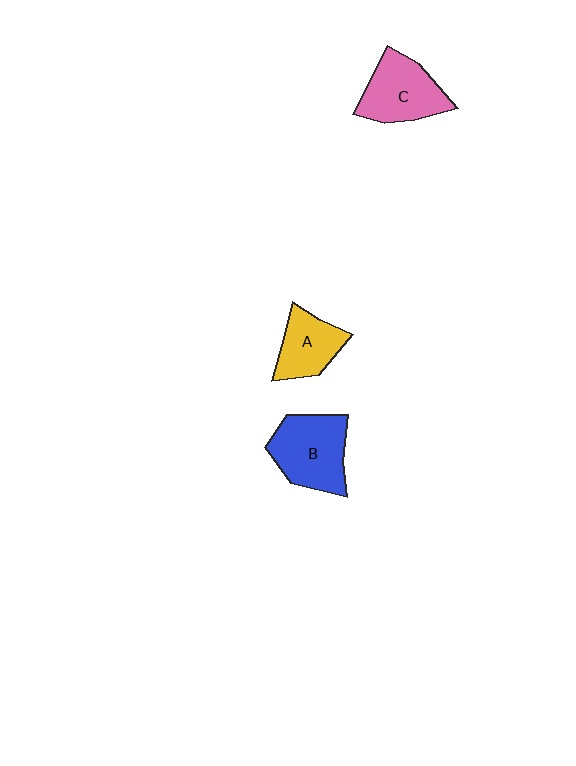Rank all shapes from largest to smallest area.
From largest to smallest: B (blue), C (pink), A (yellow).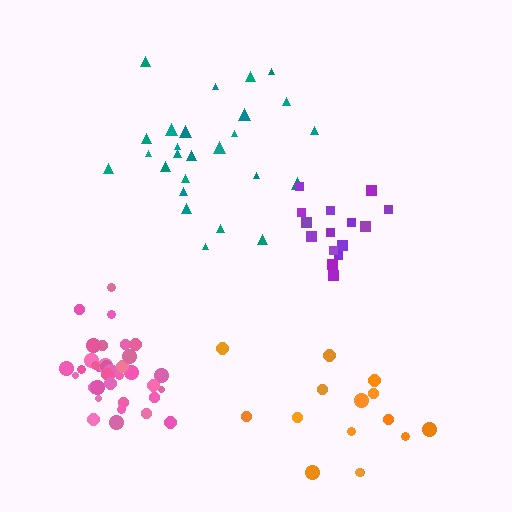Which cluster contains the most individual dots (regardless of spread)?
Pink (35).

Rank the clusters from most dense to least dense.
pink, purple, teal, orange.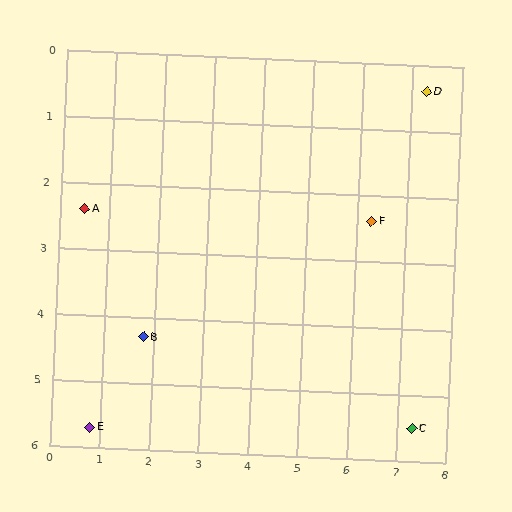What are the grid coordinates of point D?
Point D is at approximately (7.3, 0.4).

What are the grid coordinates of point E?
Point E is at approximately (0.8, 5.7).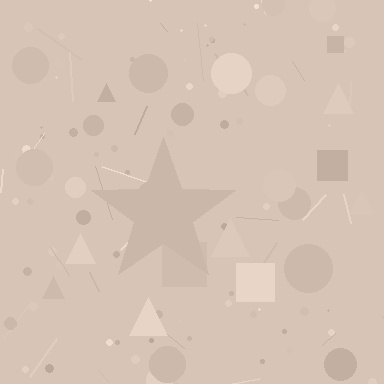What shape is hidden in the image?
A star is hidden in the image.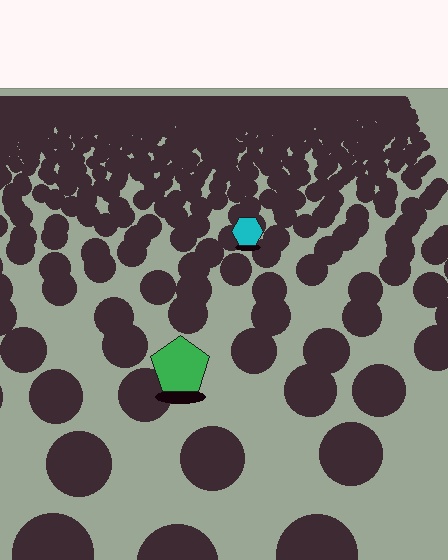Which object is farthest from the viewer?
The cyan hexagon is farthest from the viewer. It appears smaller and the ground texture around it is denser.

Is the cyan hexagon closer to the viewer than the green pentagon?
No. The green pentagon is closer — you can tell from the texture gradient: the ground texture is coarser near it.